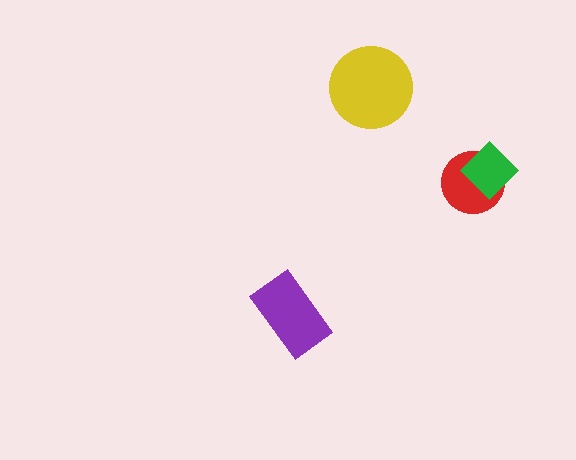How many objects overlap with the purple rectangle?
0 objects overlap with the purple rectangle.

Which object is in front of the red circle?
The green diamond is in front of the red circle.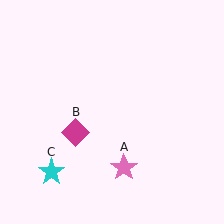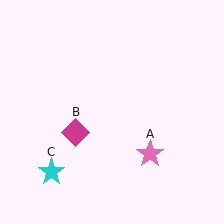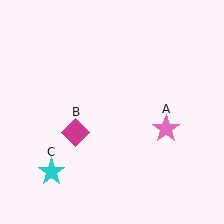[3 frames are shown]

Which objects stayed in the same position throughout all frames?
Magenta diamond (object B) and cyan star (object C) remained stationary.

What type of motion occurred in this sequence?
The pink star (object A) rotated counterclockwise around the center of the scene.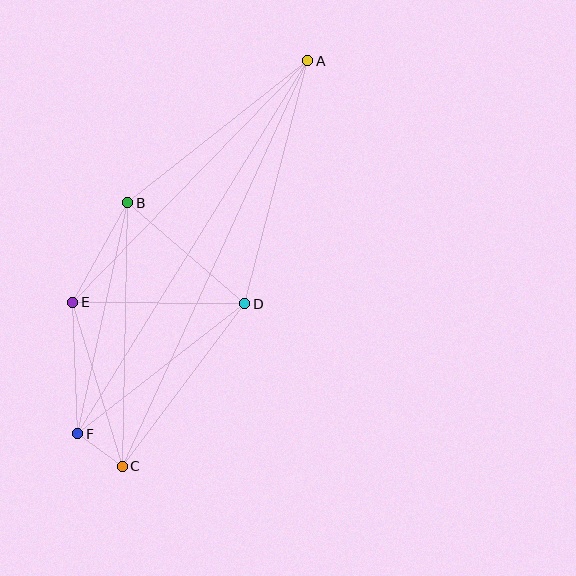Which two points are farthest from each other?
Points A and C are farthest from each other.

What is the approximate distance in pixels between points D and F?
The distance between D and F is approximately 212 pixels.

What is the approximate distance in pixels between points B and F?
The distance between B and F is approximately 236 pixels.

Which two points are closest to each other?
Points C and F are closest to each other.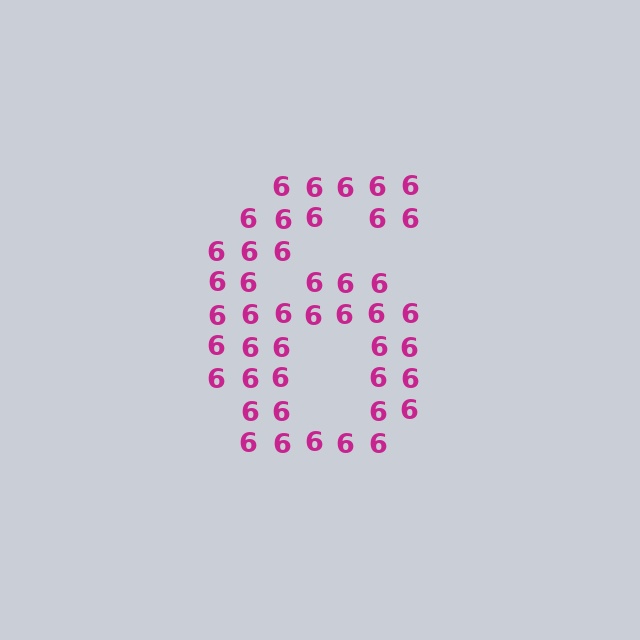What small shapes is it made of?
It is made of small digit 6's.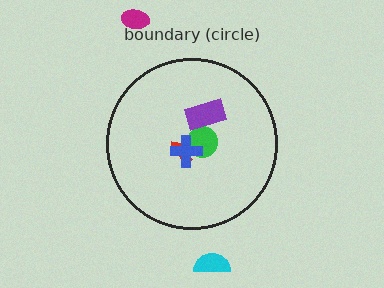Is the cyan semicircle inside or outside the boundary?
Outside.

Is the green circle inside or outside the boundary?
Inside.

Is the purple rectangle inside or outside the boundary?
Inside.